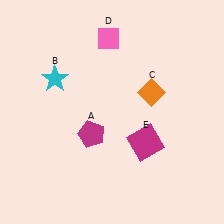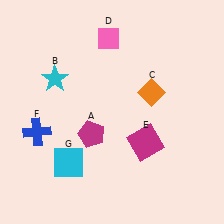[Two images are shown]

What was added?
A blue cross (F), a cyan square (G) were added in Image 2.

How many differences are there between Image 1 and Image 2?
There are 2 differences between the two images.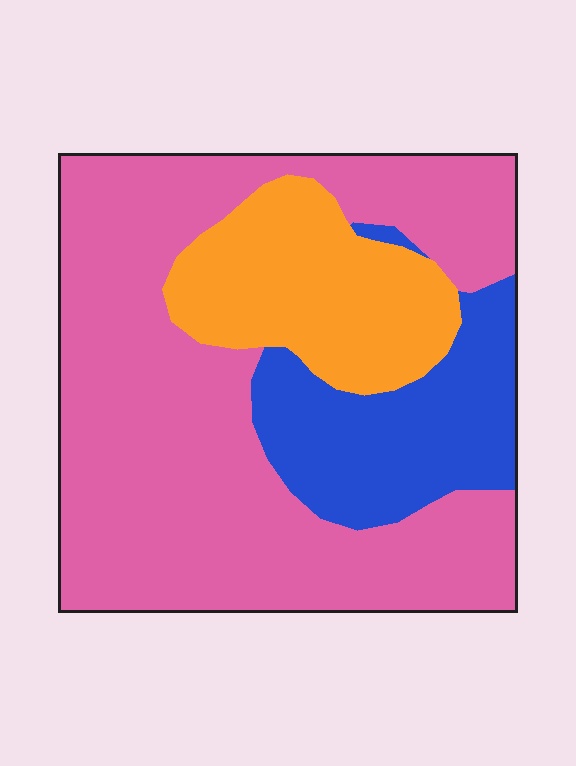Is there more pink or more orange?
Pink.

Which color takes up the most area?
Pink, at roughly 60%.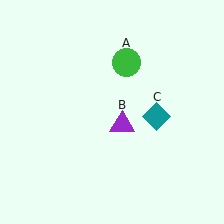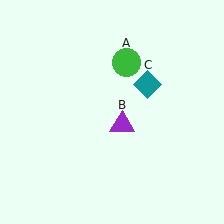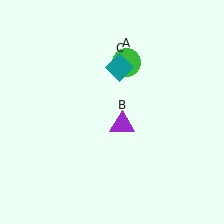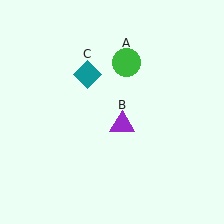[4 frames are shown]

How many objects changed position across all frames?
1 object changed position: teal diamond (object C).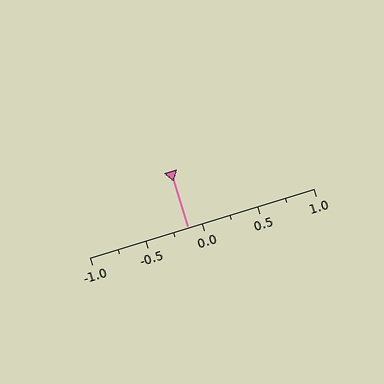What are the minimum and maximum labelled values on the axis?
The axis runs from -1.0 to 1.0.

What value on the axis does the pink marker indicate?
The marker indicates approximately -0.12.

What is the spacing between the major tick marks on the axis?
The major ticks are spaced 0.5 apart.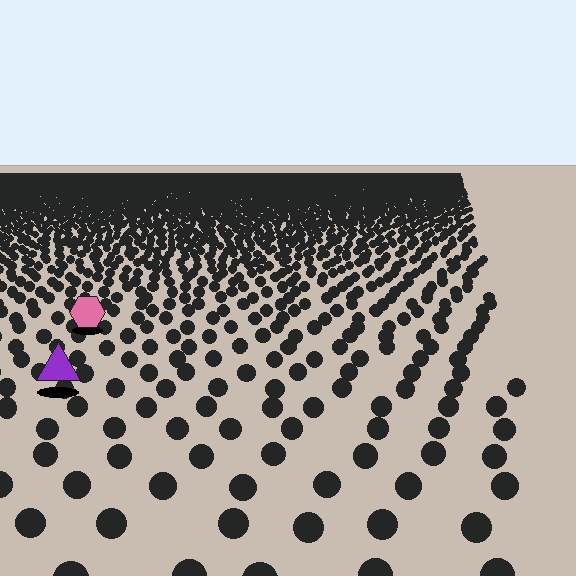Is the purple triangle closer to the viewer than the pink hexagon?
Yes. The purple triangle is closer — you can tell from the texture gradient: the ground texture is coarser near it.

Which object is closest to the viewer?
The purple triangle is closest. The texture marks near it are larger and more spread out.